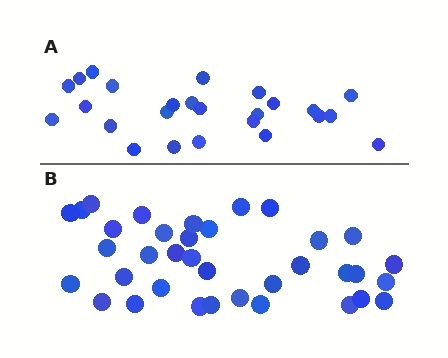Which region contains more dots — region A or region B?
Region B (the bottom region) has more dots.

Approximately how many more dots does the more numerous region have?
Region B has roughly 12 or so more dots than region A.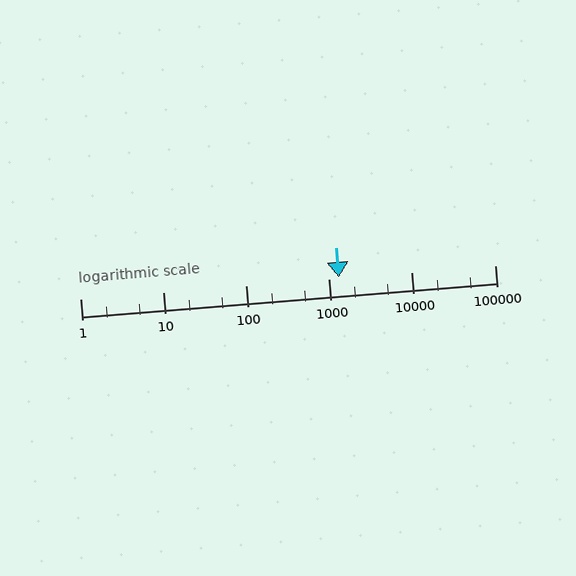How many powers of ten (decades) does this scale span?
The scale spans 5 decades, from 1 to 100000.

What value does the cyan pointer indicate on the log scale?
The pointer indicates approximately 1300.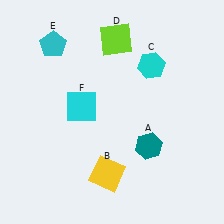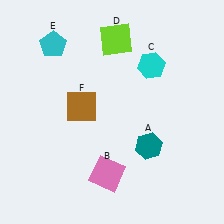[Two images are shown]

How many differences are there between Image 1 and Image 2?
There are 2 differences between the two images.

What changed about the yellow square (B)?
In Image 1, B is yellow. In Image 2, it changed to pink.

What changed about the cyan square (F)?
In Image 1, F is cyan. In Image 2, it changed to brown.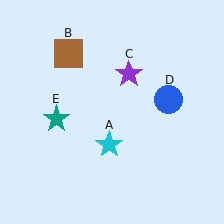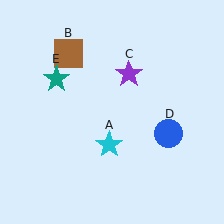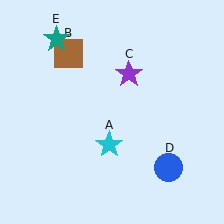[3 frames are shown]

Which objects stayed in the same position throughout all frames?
Cyan star (object A) and brown square (object B) and purple star (object C) remained stationary.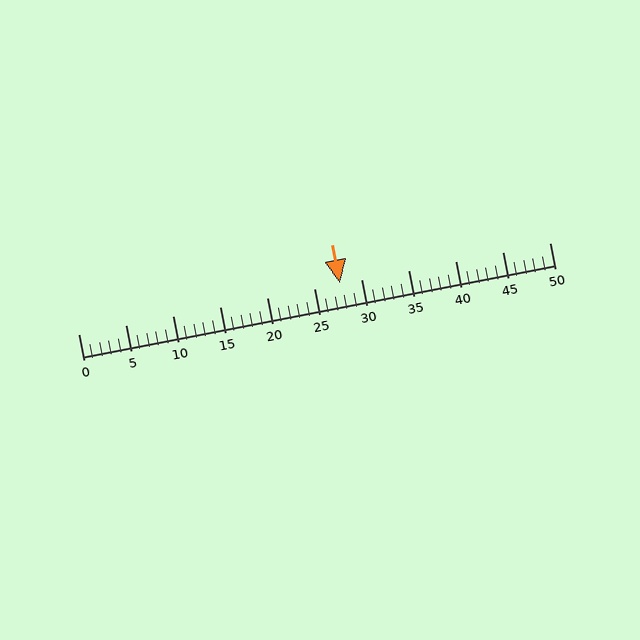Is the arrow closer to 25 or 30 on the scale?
The arrow is closer to 30.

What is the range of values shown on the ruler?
The ruler shows values from 0 to 50.